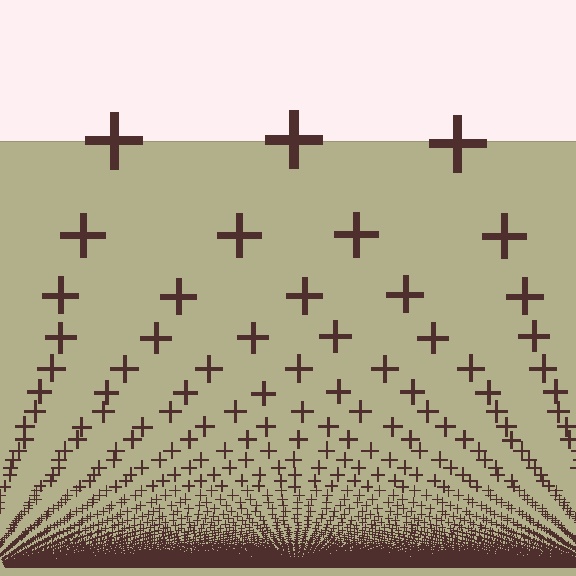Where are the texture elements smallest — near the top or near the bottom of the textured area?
Near the bottom.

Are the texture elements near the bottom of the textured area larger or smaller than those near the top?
Smaller. The gradient is inverted — elements near the bottom are smaller and denser.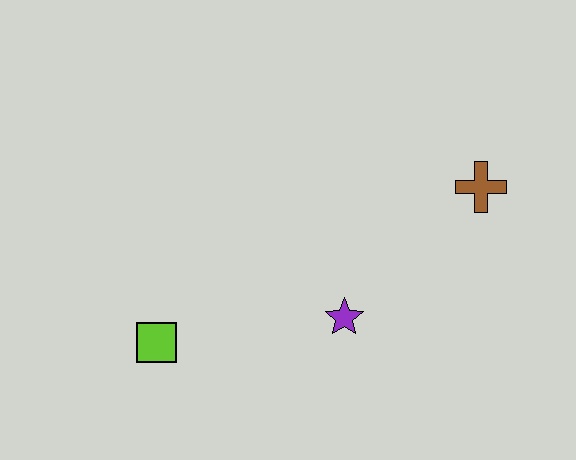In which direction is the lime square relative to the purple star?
The lime square is to the left of the purple star.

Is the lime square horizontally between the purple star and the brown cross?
No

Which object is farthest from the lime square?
The brown cross is farthest from the lime square.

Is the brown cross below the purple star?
No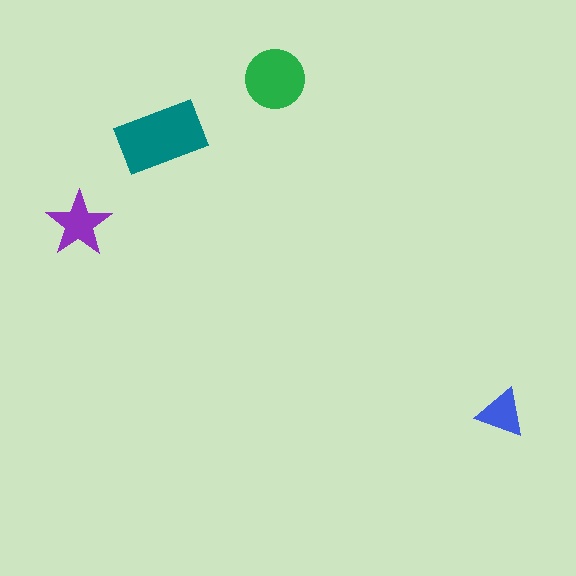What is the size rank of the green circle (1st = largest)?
2nd.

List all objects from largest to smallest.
The teal rectangle, the green circle, the purple star, the blue triangle.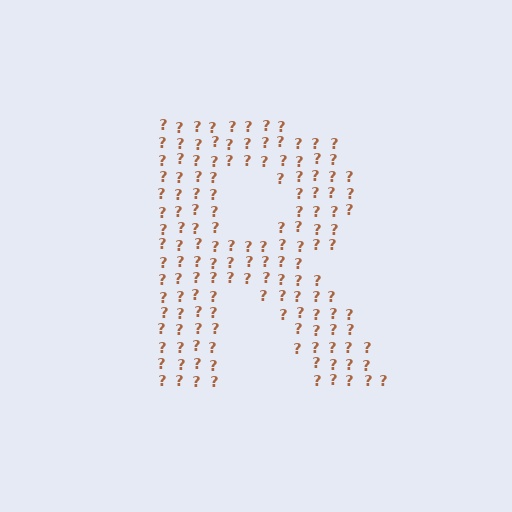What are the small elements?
The small elements are question marks.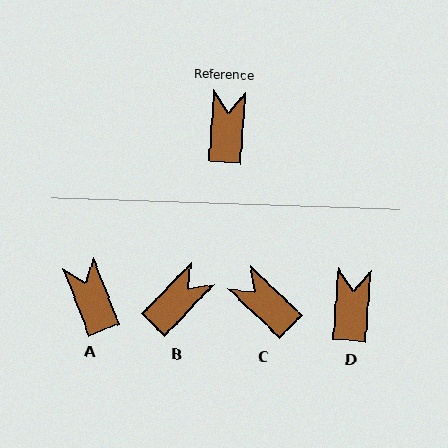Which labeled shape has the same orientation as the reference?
D.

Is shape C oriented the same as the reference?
No, it is off by about 51 degrees.